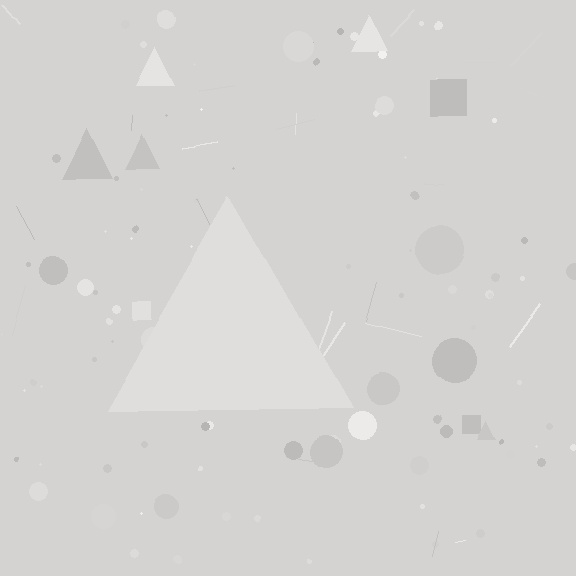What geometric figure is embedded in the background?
A triangle is embedded in the background.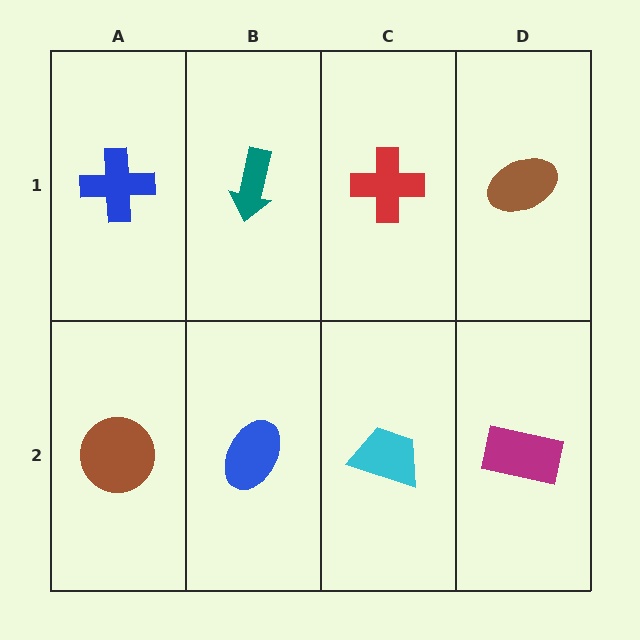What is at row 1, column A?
A blue cross.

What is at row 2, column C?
A cyan trapezoid.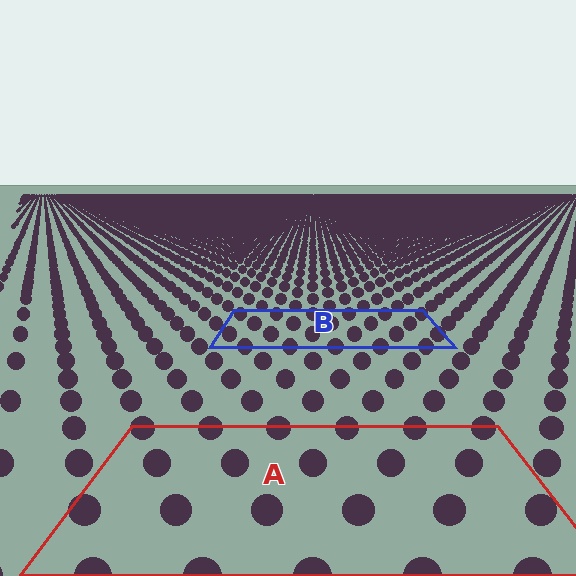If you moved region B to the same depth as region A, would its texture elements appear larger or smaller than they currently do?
They would appear larger. At a closer depth, the same texture elements are projected at a bigger on-screen size.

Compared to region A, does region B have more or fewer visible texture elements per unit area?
Region B has more texture elements per unit area — they are packed more densely because it is farther away.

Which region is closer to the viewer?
Region A is closer. The texture elements there are larger and more spread out.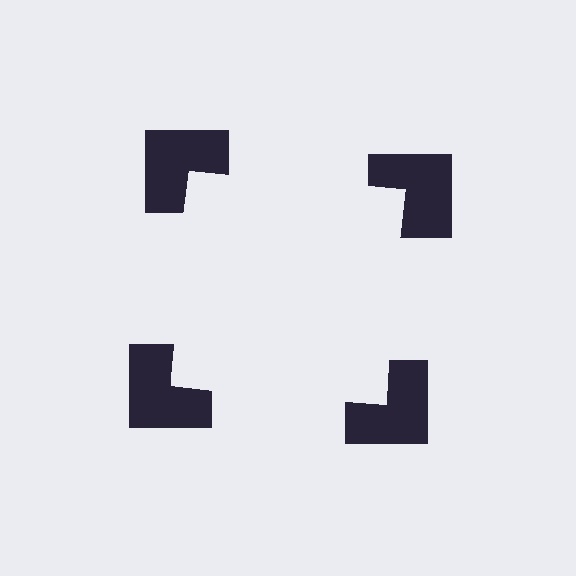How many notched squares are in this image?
There are 4 — one at each vertex of the illusory square.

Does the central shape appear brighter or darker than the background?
It typically appears slightly brighter than the background, even though no actual brightness change is drawn.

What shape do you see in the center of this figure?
An illusory square — its edges are inferred from the aligned wedge cuts in the notched squares, not physically drawn.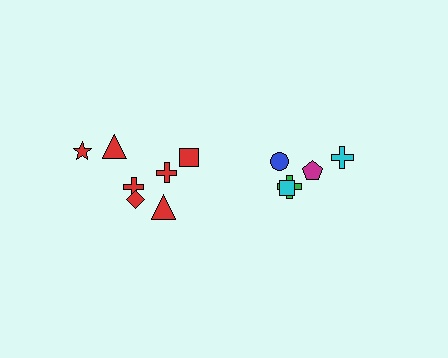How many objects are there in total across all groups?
There are 12 objects.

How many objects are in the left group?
There are 7 objects.